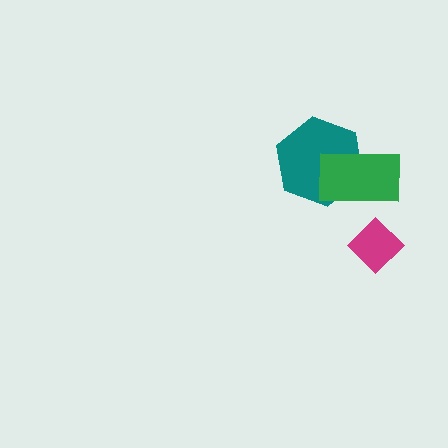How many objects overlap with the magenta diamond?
0 objects overlap with the magenta diamond.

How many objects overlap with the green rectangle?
1 object overlaps with the green rectangle.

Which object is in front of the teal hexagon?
The green rectangle is in front of the teal hexagon.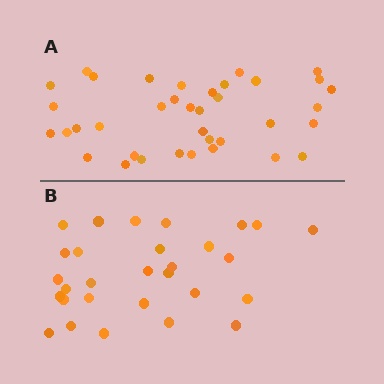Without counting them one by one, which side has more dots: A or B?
Region A (the top region) has more dots.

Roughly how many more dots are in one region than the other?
Region A has roughly 8 or so more dots than region B.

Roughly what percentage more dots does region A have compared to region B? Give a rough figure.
About 30% more.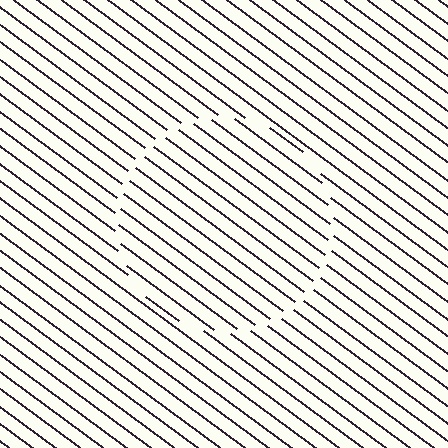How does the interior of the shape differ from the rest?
The interior of the shape contains the same grating, shifted by half a period — the contour is defined by the phase discontinuity where line-ends from the inner and outer gratings abut.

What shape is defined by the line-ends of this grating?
An illusory circle. The interior of the shape contains the same grating, shifted by half a period — the contour is defined by the phase discontinuity where line-ends from the inner and outer gratings abut.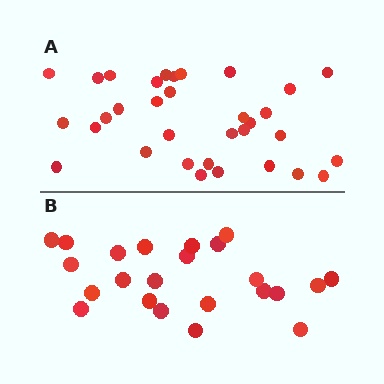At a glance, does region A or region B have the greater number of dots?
Region A (the top region) has more dots.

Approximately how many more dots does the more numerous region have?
Region A has roughly 10 or so more dots than region B.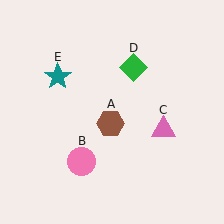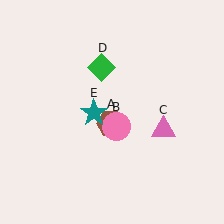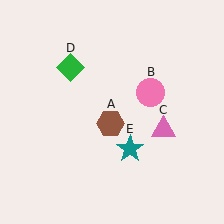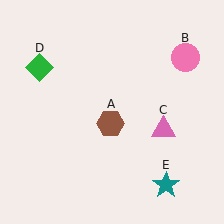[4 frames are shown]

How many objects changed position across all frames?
3 objects changed position: pink circle (object B), green diamond (object D), teal star (object E).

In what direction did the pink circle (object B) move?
The pink circle (object B) moved up and to the right.